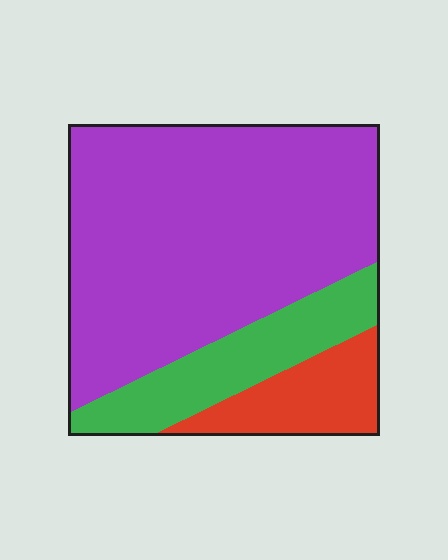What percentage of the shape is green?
Green takes up about one fifth (1/5) of the shape.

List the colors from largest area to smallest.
From largest to smallest: purple, green, red.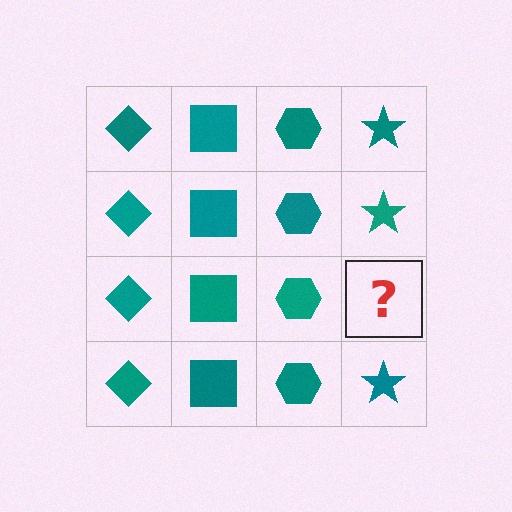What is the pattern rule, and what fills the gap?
The rule is that each column has a consistent shape. The gap should be filled with a teal star.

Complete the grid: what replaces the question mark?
The question mark should be replaced with a teal star.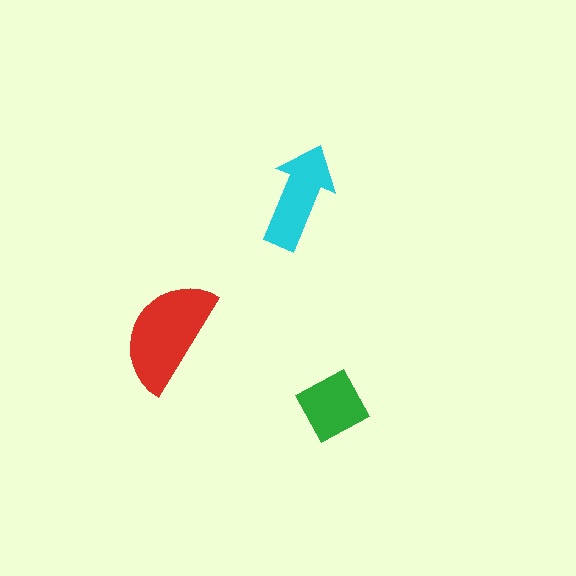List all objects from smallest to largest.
The green diamond, the cyan arrow, the red semicircle.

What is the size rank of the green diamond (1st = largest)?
3rd.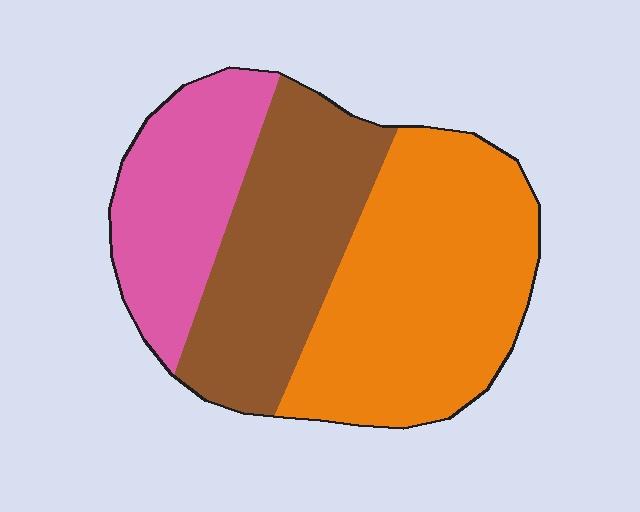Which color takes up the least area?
Pink, at roughly 25%.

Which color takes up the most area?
Orange, at roughly 45%.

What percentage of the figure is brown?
Brown covers roughly 30% of the figure.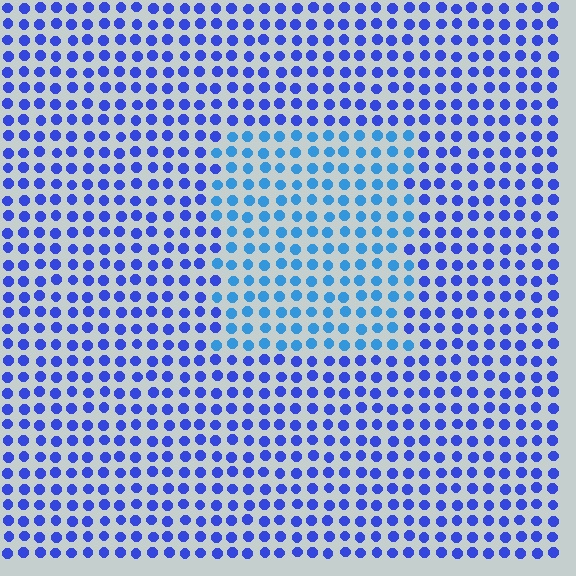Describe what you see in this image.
The image is filled with small blue elements in a uniform arrangement. A rectangle-shaped region is visible where the elements are tinted to a slightly different hue, forming a subtle color boundary.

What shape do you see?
I see a rectangle.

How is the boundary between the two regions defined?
The boundary is defined purely by a slight shift in hue (about 29 degrees). Spacing, size, and orientation are identical on both sides.